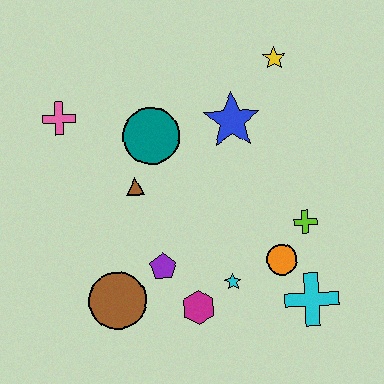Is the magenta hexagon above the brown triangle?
No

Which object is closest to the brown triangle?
The teal circle is closest to the brown triangle.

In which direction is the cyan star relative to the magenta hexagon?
The cyan star is to the right of the magenta hexagon.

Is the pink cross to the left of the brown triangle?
Yes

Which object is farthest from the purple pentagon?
The yellow star is farthest from the purple pentagon.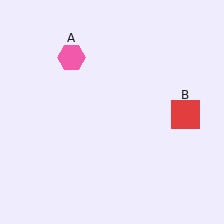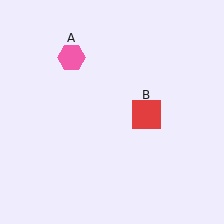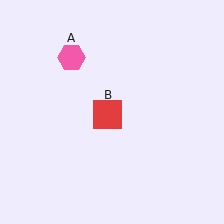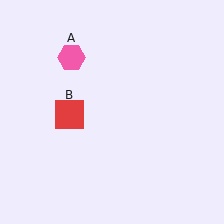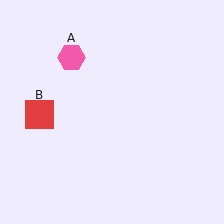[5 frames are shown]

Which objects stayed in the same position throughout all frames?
Pink hexagon (object A) remained stationary.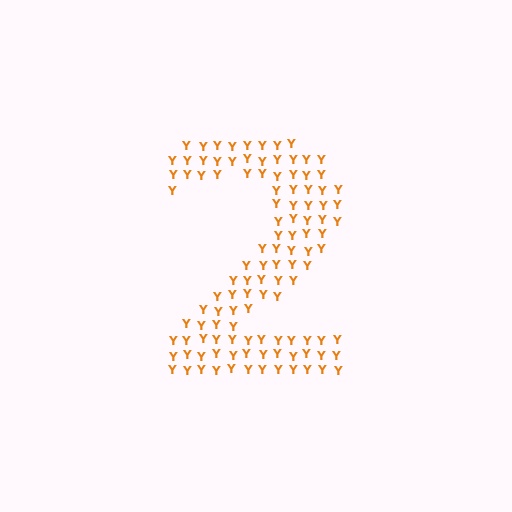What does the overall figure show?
The overall figure shows the digit 2.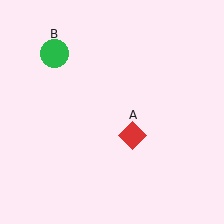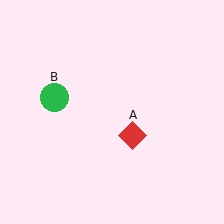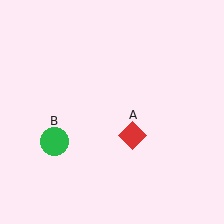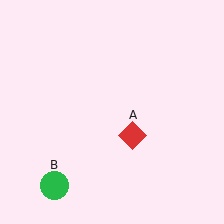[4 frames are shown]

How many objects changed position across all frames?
1 object changed position: green circle (object B).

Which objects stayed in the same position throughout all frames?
Red diamond (object A) remained stationary.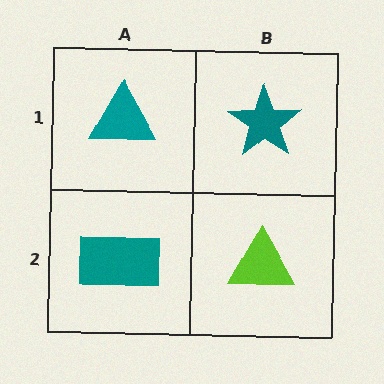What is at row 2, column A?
A teal rectangle.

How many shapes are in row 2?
2 shapes.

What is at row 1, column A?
A teal triangle.